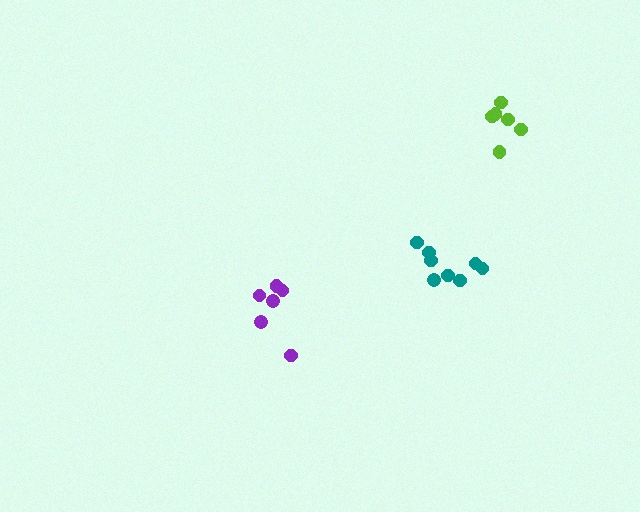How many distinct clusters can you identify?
There are 3 distinct clusters.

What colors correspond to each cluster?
The clusters are colored: teal, purple, lime.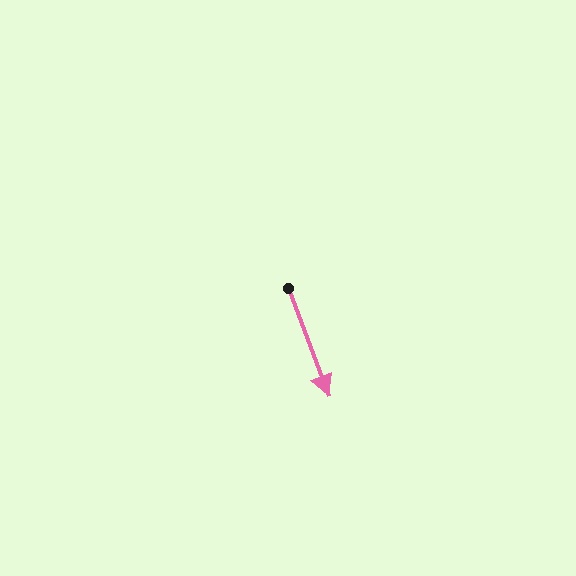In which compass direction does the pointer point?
South.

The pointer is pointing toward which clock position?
Roughly 5 o'clock.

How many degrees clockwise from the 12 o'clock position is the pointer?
Approximately 159 degrees.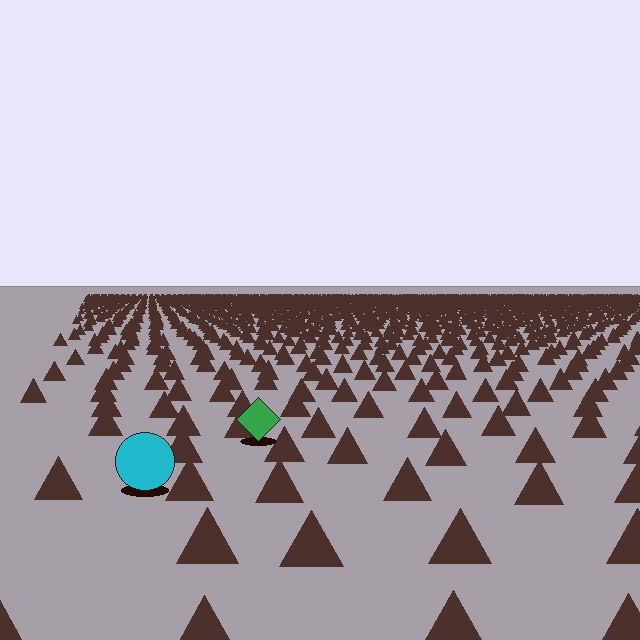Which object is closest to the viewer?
The cyan circle is closest. The texture marks near it are larger and more spread out.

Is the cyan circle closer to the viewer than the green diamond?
Yes. The cyan circle is closer — you can tell from the texture gradient: the ground texture is coarser near it.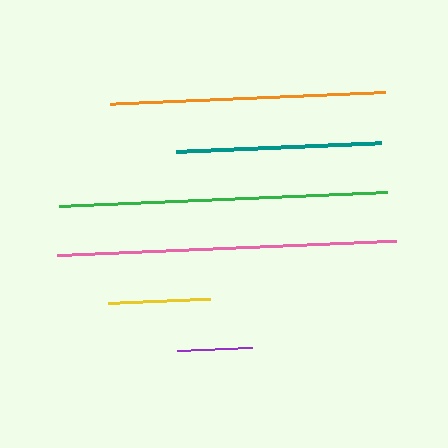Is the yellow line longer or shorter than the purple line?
The yellow line is longer than the purple line.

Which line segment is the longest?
The pink line is the longest at approximately 339 pixels.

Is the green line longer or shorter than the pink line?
The pink line is longer than the green line.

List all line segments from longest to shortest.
From longest to shortest: pink, green, orange, teal, yellow, purple.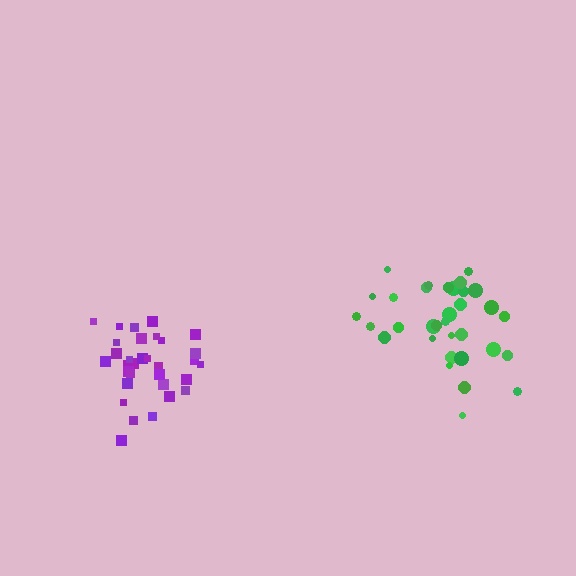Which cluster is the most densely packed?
Purple.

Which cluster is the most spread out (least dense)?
Green.